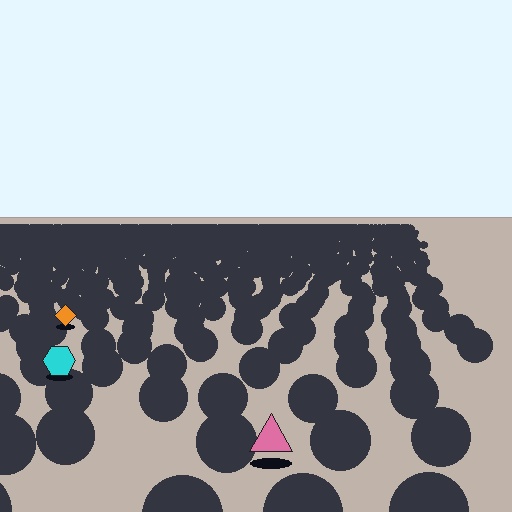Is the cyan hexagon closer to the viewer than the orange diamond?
Yes. The cyan hexagon is closer — you can tell from the texture gradient: the ground texture is coarser near it.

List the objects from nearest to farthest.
From nearest to farthest: the pink triangle, the cyan hexagon, the orange diamond.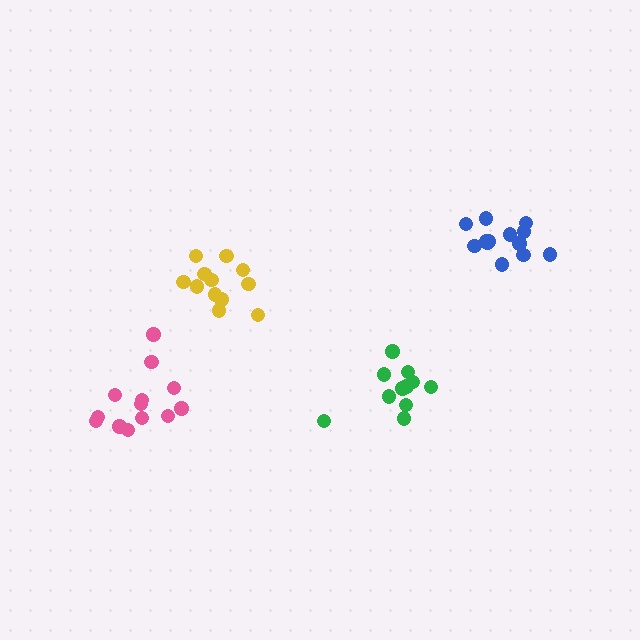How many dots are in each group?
Group 1: 13 dots, Group 2: 13 dots, Group 3: 13 dots, Group 4: 11 dots (50 total).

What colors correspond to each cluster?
The clusters are colored: blue, pink, yellow, green.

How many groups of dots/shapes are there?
There are 4 groups.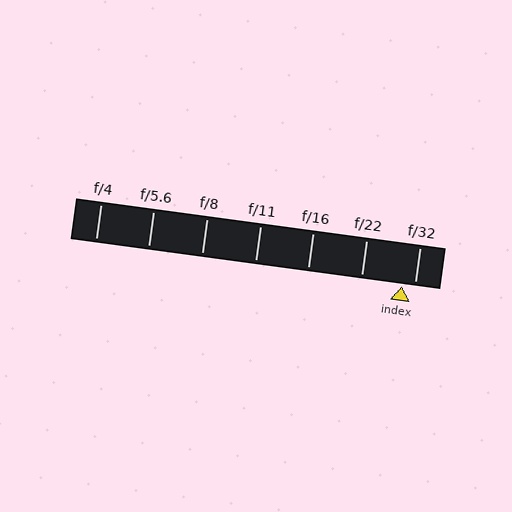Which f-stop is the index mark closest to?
The index mark is closest to f/32.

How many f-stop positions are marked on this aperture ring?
There are 7 f-stop positions marked.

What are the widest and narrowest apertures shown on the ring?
The widest aperture shown is f/4 and the narrowest is f/32.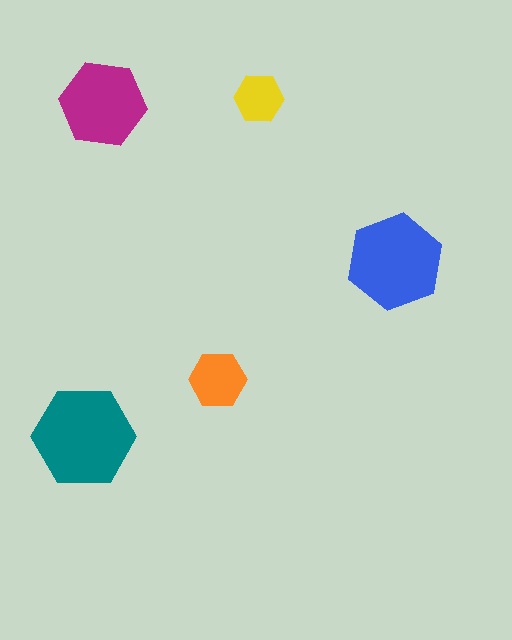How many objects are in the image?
There are 5 objects in the image.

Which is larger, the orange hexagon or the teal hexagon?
The teal one.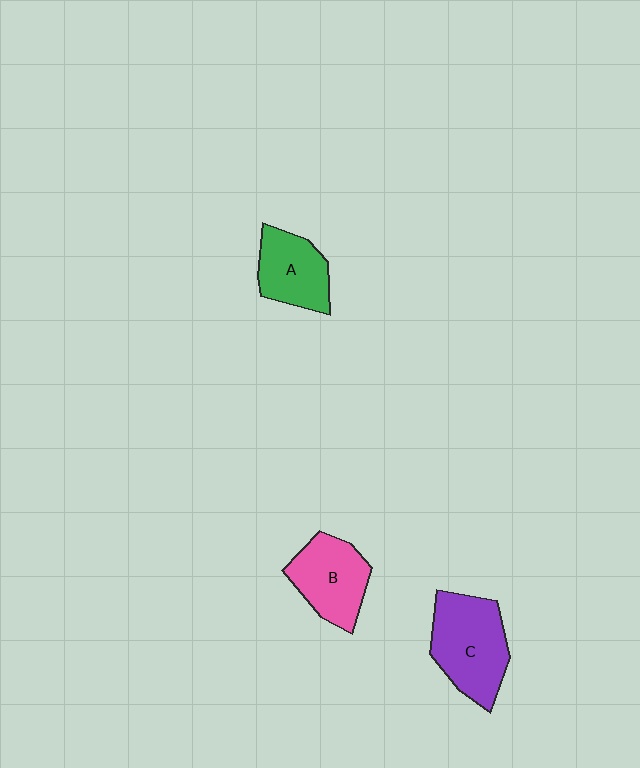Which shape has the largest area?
Shape C (purple).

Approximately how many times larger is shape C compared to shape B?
Approximately 1.3 times.